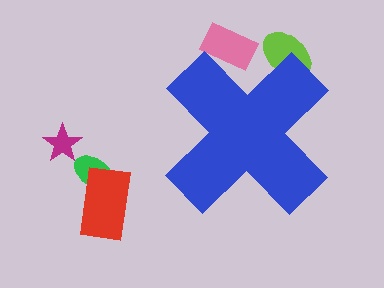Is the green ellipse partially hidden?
No, the green ellipse is fully visible.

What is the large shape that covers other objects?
A blue cross.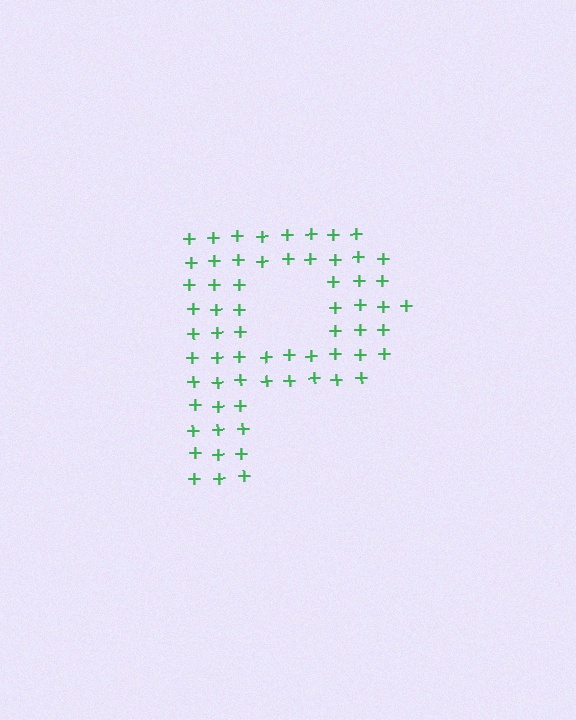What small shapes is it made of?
It is made of small plus signs.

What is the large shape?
The large shape is the letter P.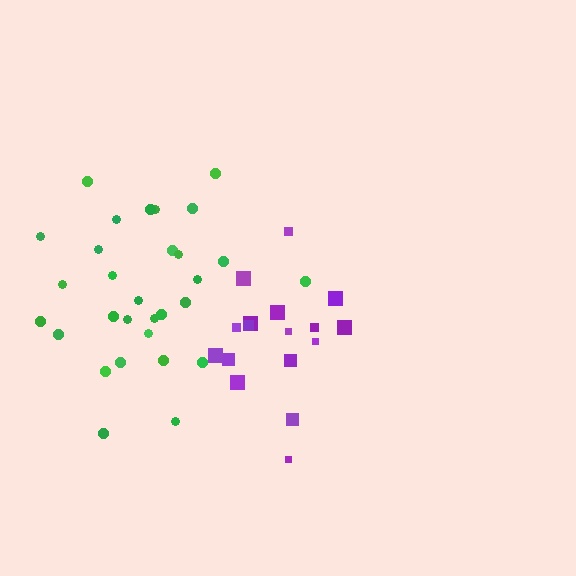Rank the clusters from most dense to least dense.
purple, green.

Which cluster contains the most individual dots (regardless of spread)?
Green (30).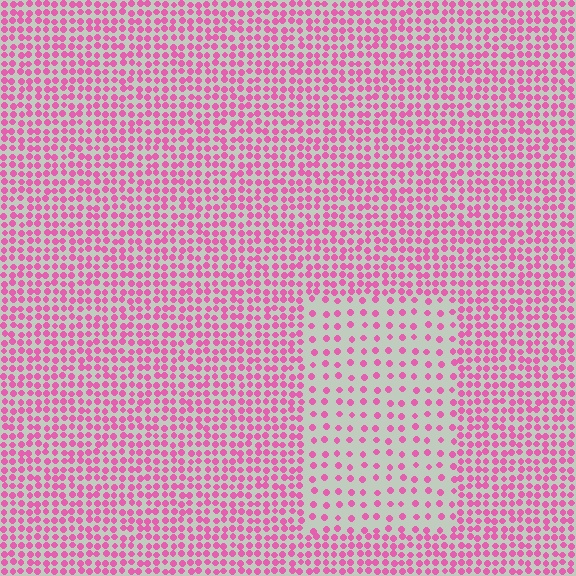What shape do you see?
I see a rectangle.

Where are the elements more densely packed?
The elements are more densely packed outside the rectangle boundary.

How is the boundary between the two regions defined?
The boundary is defined by a change in element density (approximately 2.3x ratio). All elements are the same color, size, and shape.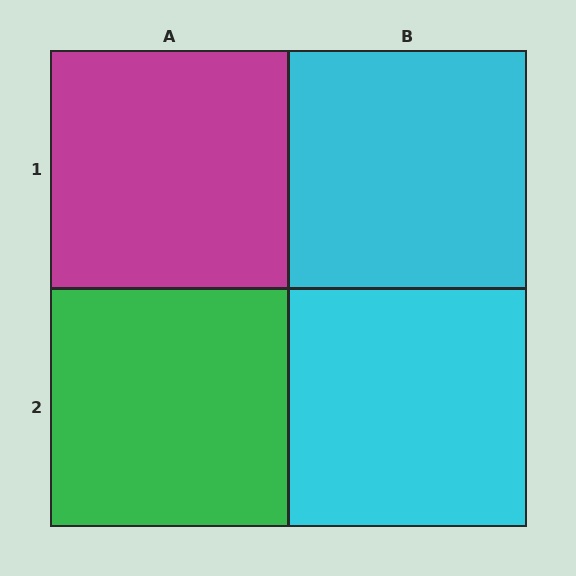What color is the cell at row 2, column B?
Cyan.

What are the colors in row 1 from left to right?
Magenta, cyan.